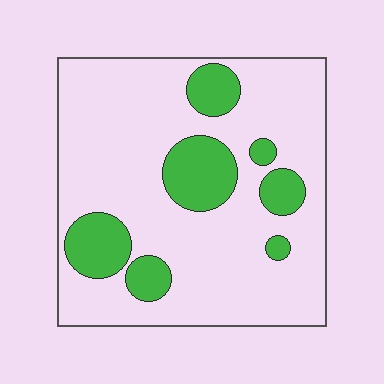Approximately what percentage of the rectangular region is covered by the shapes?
Approximately 20%.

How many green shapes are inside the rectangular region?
7.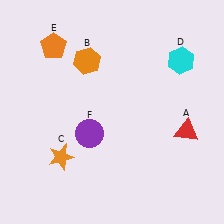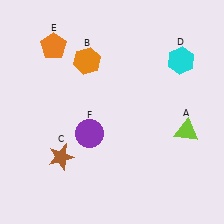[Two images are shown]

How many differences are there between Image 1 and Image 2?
There are 2 differences between the two images.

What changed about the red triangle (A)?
In Image 1, A is red. In Image 2, it changed to lime.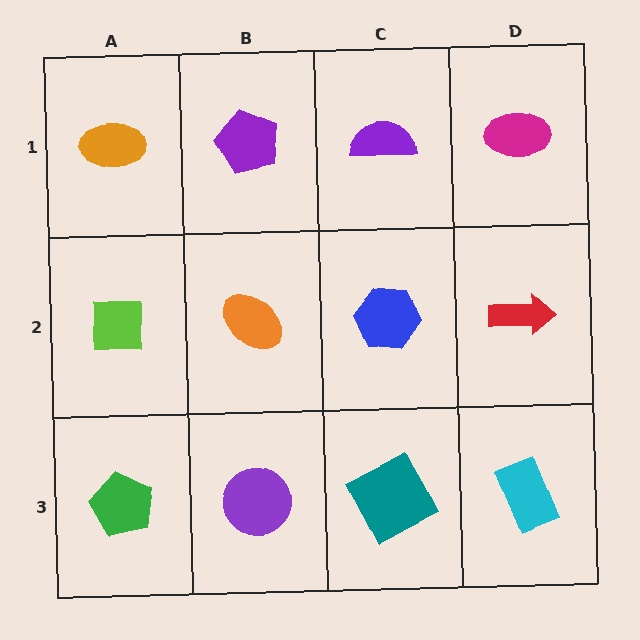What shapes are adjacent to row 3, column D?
A red arrow (row 2, column D), a teal square (row 3, column C).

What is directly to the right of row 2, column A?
An orange ellipse.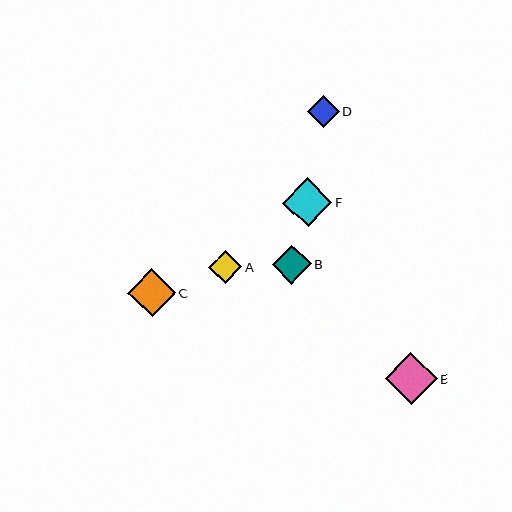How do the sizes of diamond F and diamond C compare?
Diamond F and diamond C are approximately the same size.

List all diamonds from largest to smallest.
From largest to smallest: E, F, C, B, A, D.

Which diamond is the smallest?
Diamond D is the smallest with a size of approximately 32 pixels.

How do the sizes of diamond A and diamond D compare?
Diamond A and diamond D are approximately the same size.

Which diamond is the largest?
Diamond E is the largest with a size of approximately 52 pixels.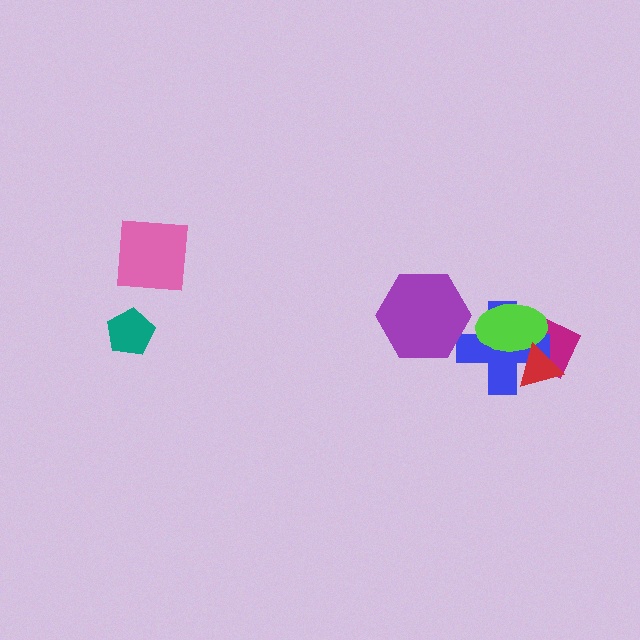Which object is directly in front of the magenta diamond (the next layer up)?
The blue cross is directly in front of the magenta diamond.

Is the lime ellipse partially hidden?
Yes, it is partially covered by another shape.